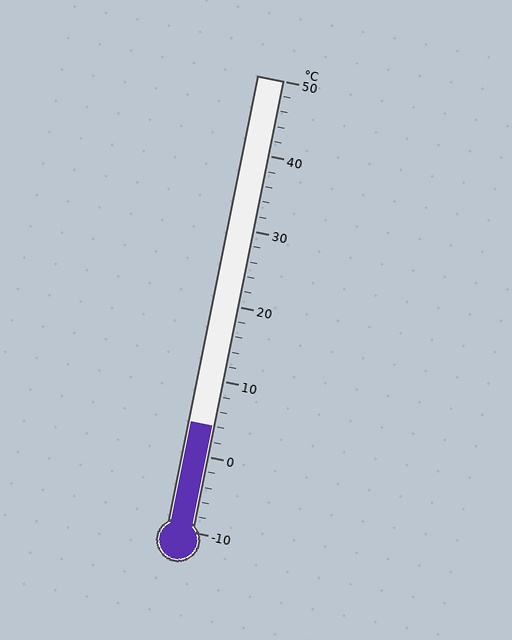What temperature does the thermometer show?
The thermometer shows approximately 4°C.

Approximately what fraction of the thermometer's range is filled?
The thermometer is filled to approximately 25% of its range.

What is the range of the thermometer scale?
The thermometer scale ranges from -10°C to 50°C.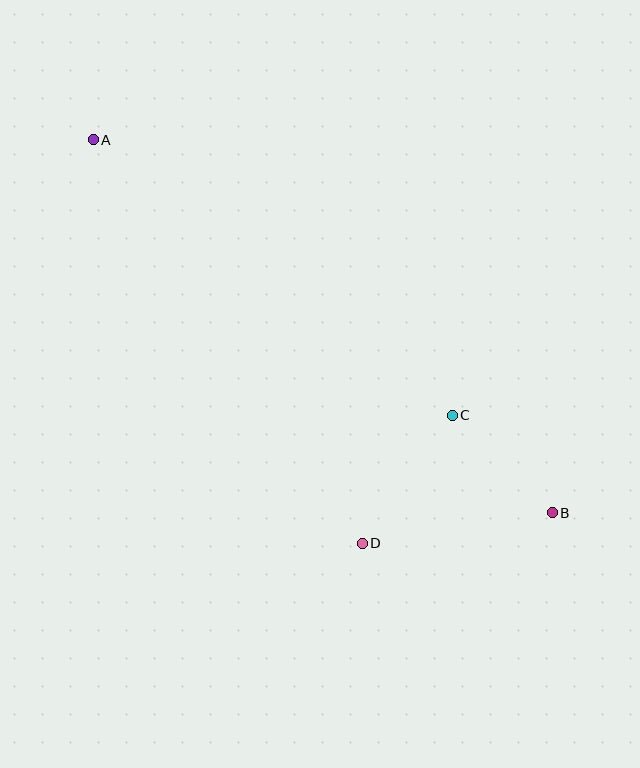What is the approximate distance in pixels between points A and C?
The distance between A and C is approximately 452 pixels.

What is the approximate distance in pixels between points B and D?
The distance between B and D is approximately 192 pixels.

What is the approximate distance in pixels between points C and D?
The distance between C and D is approximately 157 pixels.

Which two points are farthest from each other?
Points A and B are farthest from each other.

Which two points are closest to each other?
Points B and C are closest to each other.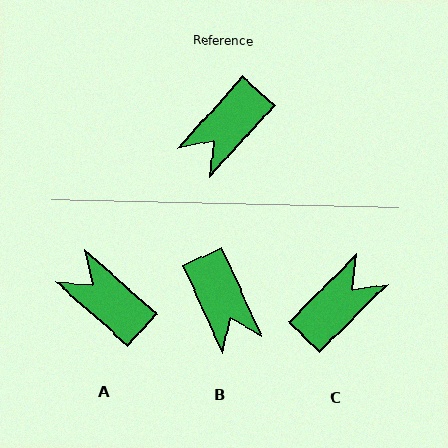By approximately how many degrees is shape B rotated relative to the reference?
Approximately 66 degrees counter-clockwise.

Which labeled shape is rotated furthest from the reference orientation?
C, about 177 degrees away.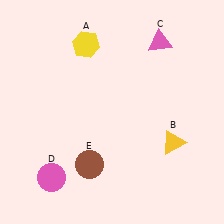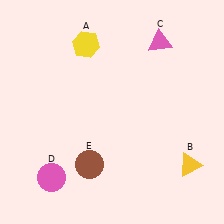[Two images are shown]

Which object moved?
The yellow triangle (B) moved down.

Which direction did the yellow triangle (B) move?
The yellow triangle (B) moved down.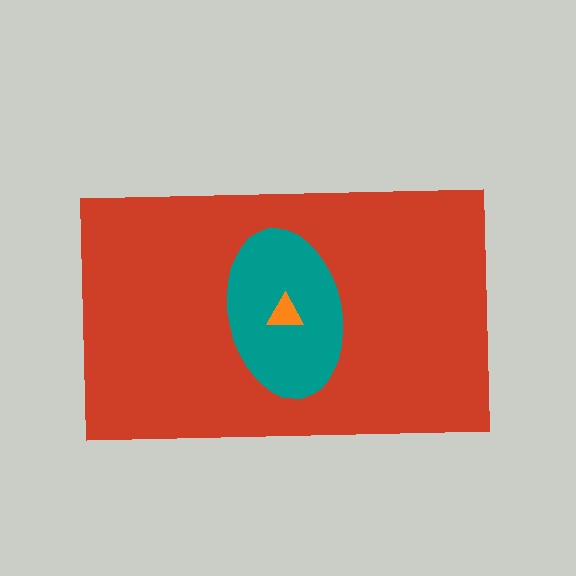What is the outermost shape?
The red rectangle.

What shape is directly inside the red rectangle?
The teal ellipse.